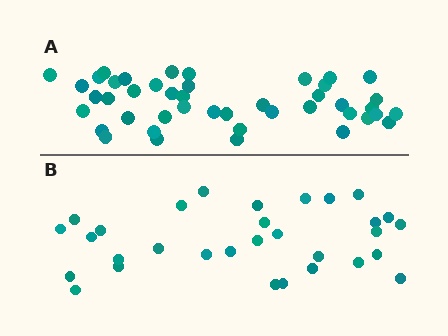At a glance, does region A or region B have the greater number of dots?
Region A (the top region) has more dots.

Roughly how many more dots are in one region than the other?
Region A has approximately 15 more dots than region B.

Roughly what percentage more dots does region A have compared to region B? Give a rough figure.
About 40% more.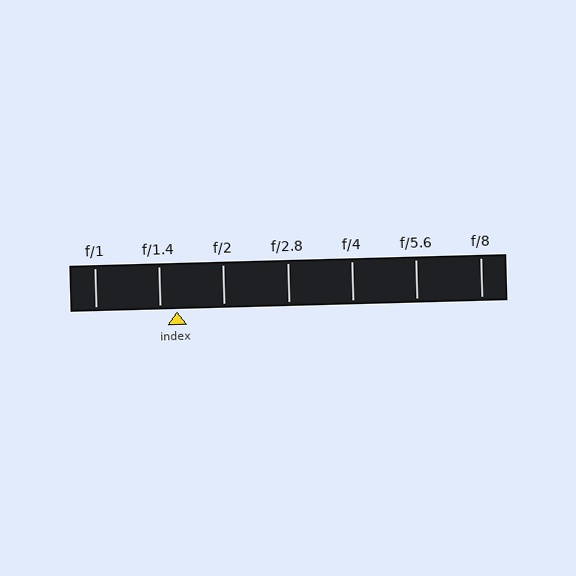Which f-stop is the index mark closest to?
The index mark is closest to f/1.4.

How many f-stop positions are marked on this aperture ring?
There are 7 f-stop positions marked.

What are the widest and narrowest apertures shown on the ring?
The widest aperture shown is f/1 and the narrowest is f/8.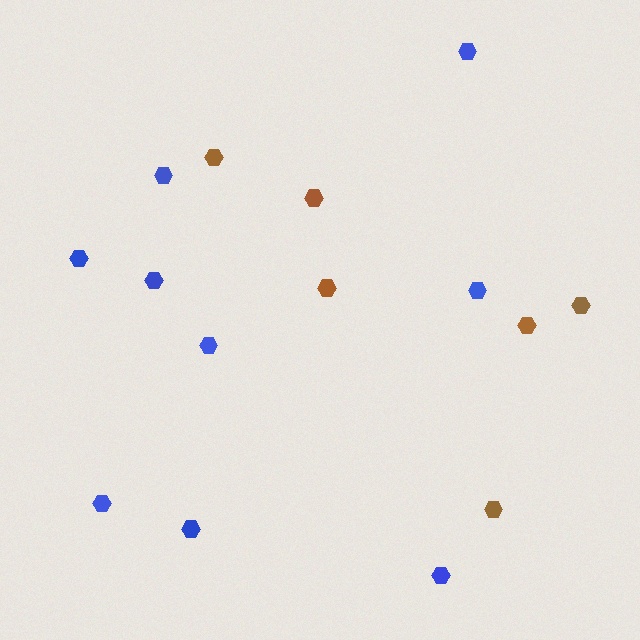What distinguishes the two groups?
There are 2 groups: one group of brown hexagons (6) and one group of blue hexagons (9).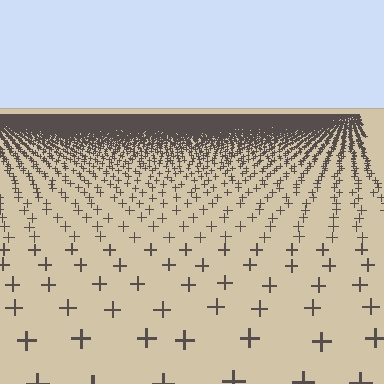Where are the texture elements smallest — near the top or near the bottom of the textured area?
Near the top.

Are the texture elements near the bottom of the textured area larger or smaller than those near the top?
Larger. Near the bottom, elements are closer to the viewer and appear at a bigger on-screen size.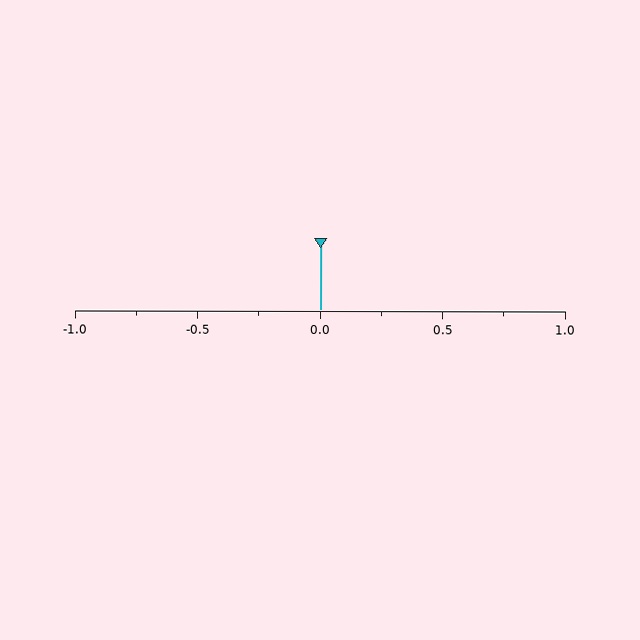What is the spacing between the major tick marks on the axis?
The major ticks are spaced 0.5 apart.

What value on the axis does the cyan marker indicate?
The marker indicates approximately 0.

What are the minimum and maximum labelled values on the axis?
The axis runs from -1.0 to 1.0.